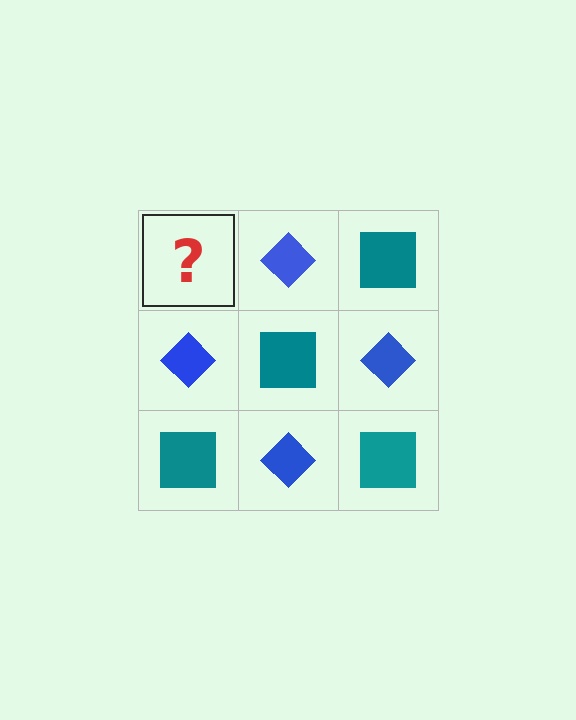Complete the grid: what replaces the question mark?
The question mark should be replaced with a teal square.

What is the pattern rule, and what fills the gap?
The rule is that it alternates teal square and blue diamond in a checkerboard pattern. The gap should be filled with a teal square.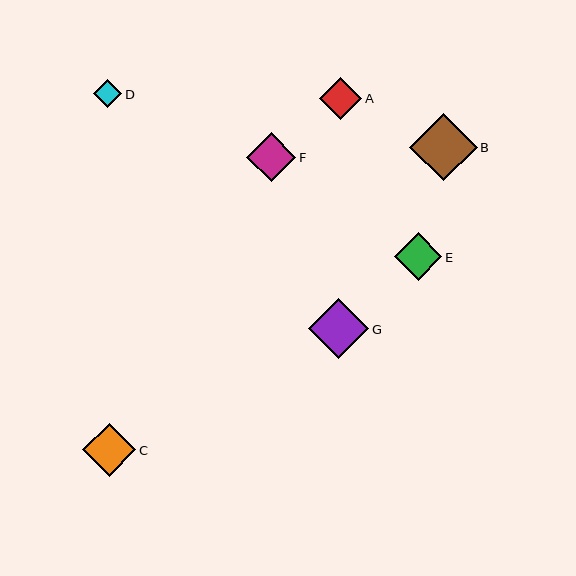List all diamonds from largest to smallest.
From largest to smallest: B, G, C, F, E, A, D.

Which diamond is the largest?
Diamond B is the largest with a size of approximately 68 pixels.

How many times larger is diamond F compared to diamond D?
Diamond F is approximately 1.8 times the size of diamond D.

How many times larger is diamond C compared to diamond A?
Diamond C is approximately 1.3 times the size of diamond A.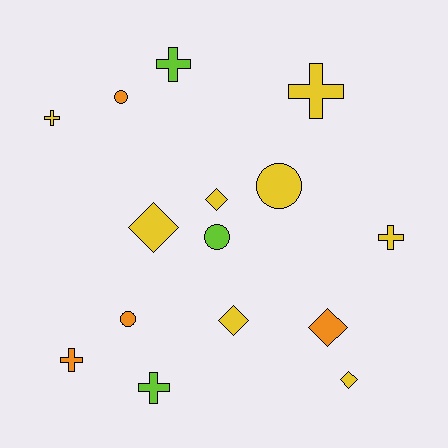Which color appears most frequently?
Yellow, with 8 objects.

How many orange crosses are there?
There is 1 orange cross.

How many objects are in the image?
There are 15 objects.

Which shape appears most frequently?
Cross, with 6 objects.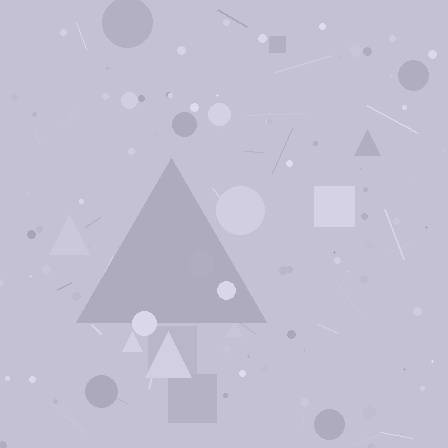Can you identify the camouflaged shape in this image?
The camouflaged shape is a triangle.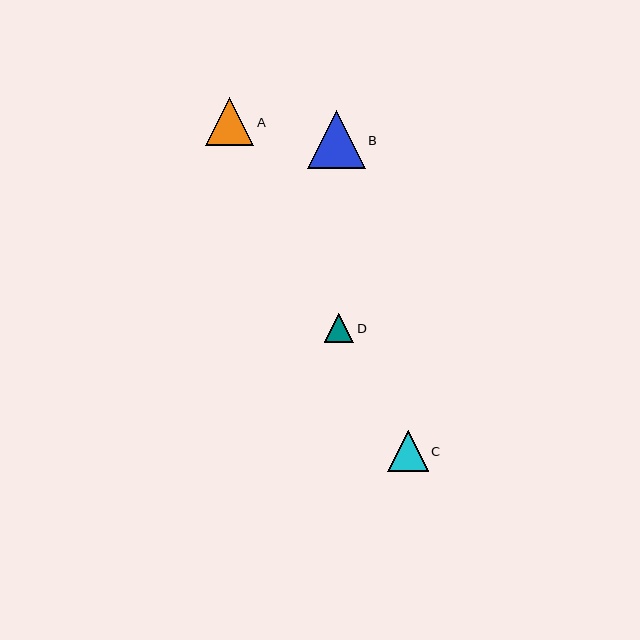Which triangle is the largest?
Triangle B is the largest with a size of approximately 58 pixels.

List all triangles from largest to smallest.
From largest to smallest: B, A, C, D.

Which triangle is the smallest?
Triangle D is the smallest with a size of approximately 29 pixels.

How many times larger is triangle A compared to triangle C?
Triangle A is approximately 1.2 times the size of triangle C.